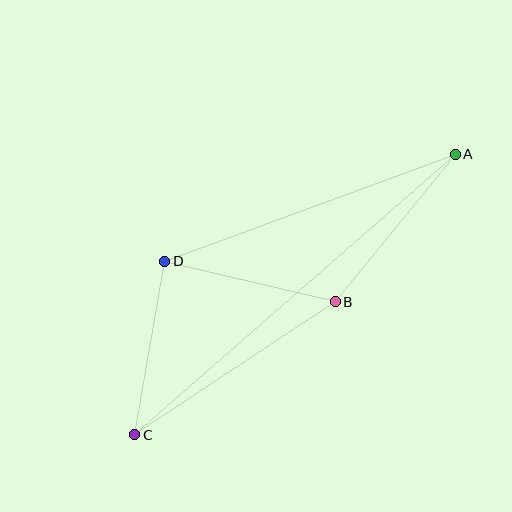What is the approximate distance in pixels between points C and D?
The distance between C and D is approximately 176 pixels.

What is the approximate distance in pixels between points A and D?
The distance between A and D is approximately 310 pixels.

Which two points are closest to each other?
Points B and D are closest to each other.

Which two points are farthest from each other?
Points A and C are farthest from each other.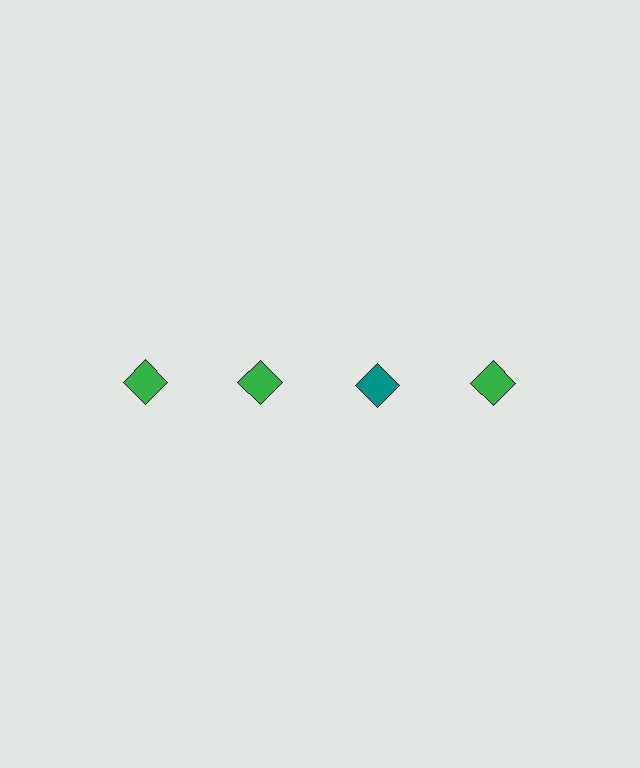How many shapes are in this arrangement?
There are 4 shapes arranged in a grid pattern.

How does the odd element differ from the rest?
It has a different color: teal instead of green.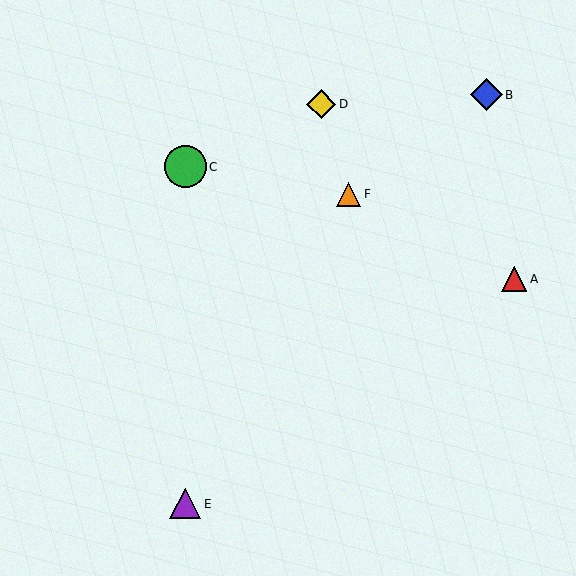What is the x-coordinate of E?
Object E is at x≈185.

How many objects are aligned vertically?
2 objects (C, E) are aligned vertically.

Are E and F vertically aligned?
No, E is at x≈185 and F is at x≈349.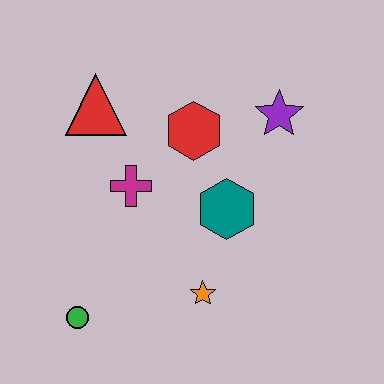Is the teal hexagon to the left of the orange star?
No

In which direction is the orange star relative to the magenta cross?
The orange star is below the magenta cross.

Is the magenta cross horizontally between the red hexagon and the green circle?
Yes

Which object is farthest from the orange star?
The red triangle is farthest from the orange star.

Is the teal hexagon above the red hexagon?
No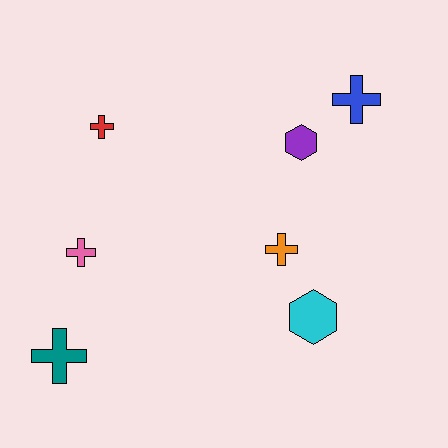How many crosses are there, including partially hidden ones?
There are 5 crosses.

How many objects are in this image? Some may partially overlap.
There are 7 objects.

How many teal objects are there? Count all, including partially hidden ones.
There is 1 teal object.